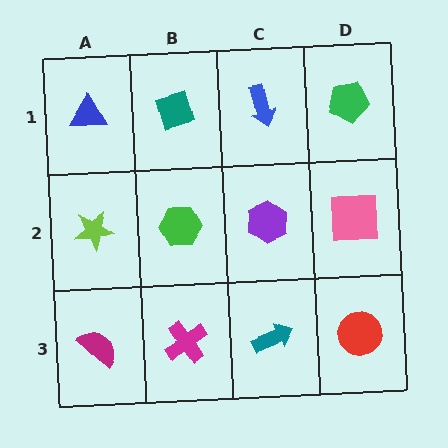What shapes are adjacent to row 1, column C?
A purple hexagon (row 2, column C), a teal diamond (row 1, column B), a green pentagon (row 1, column D).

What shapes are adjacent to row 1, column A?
A lime star (row 2, column A), a teal diamond (row 1, column B).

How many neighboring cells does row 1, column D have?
2.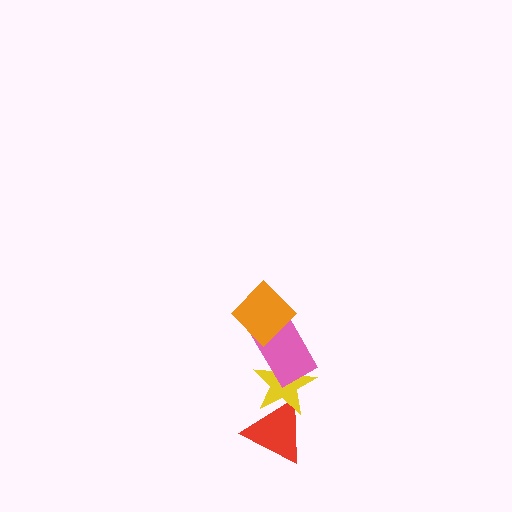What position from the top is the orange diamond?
The orange diamond is 1st from the top.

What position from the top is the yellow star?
The yellow star is 3rd from the top.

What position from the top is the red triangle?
The red triangle is 4th from the top.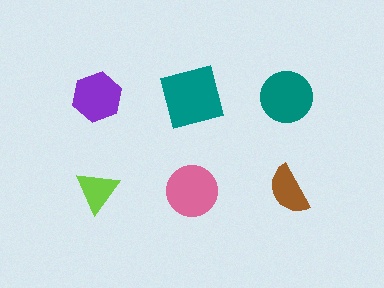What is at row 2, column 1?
A lime triangle.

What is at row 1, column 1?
A purple hexagon.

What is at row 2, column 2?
A pink circle.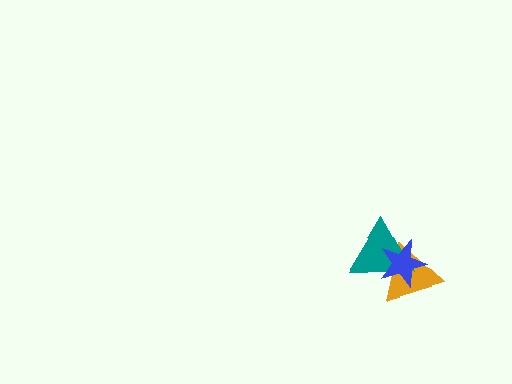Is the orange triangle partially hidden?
Yes, it is partially covered by another shape.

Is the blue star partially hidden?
No, no other shape covers it.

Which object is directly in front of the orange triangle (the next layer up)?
The teal triangle is directly in front of the orange triangle.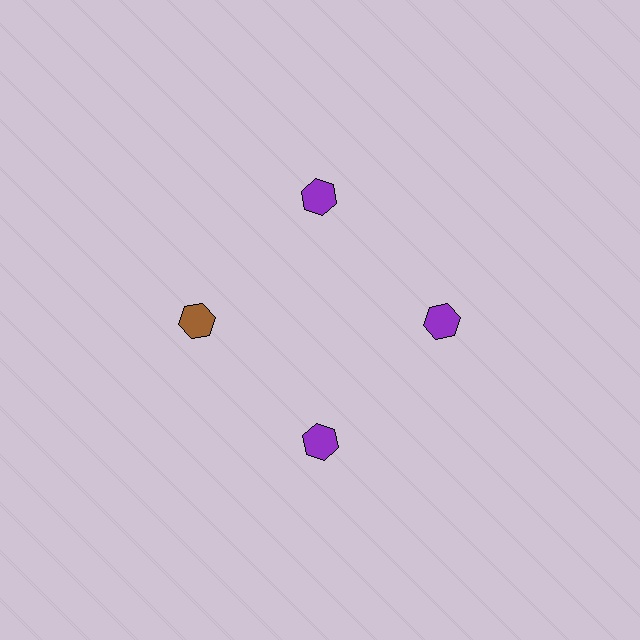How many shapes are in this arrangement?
There are 4 shapes arranged in a ring pattern.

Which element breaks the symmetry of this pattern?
The brown hexagon at roughly the 9 o'clock position breaks the symmetry. All other shapes are purple hexagons.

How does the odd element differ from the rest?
It has a different color: brown instead of purple.